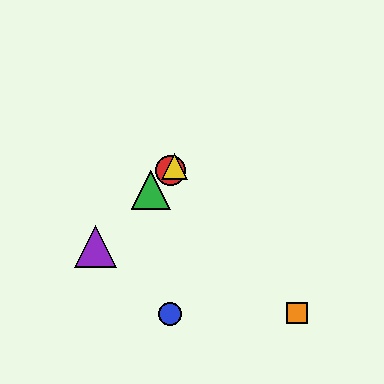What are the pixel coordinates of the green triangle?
The green triangle is at (151, 190).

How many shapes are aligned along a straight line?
4 shapes (the red circle, the green triangle, the yellow triangle, the purple triangle) are aligned along a straight line.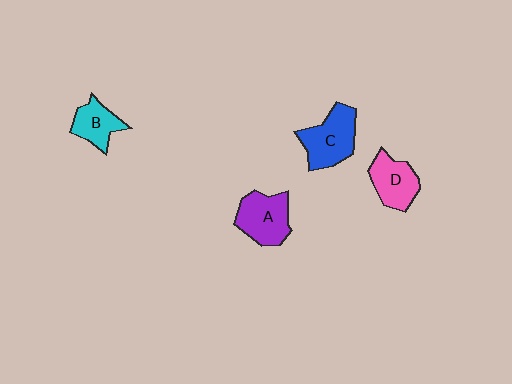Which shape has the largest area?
Shape C (blue).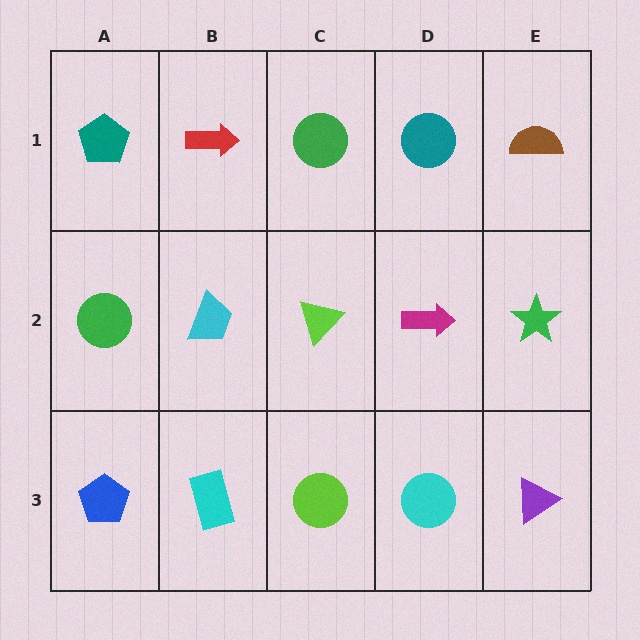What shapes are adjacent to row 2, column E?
A brown semicircle (row 1, column E), a purple triangle (row 3, column E), a magenta arrow (row 2, column D).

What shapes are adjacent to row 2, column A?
A teal pentagon (row 1, column A), a blue pentagon (row 3, column A), a cyan trapezoid (row 2, column B).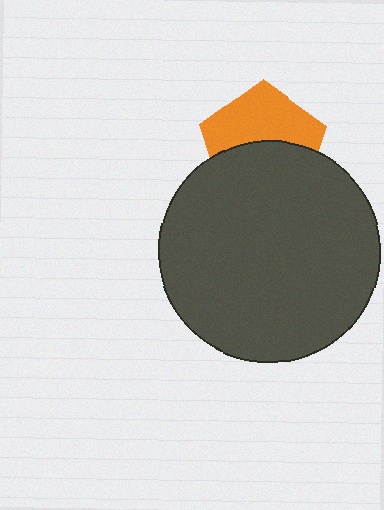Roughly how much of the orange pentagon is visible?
About half of it is visible (roughly 50%).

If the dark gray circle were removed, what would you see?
You would see the complete orange pentagon.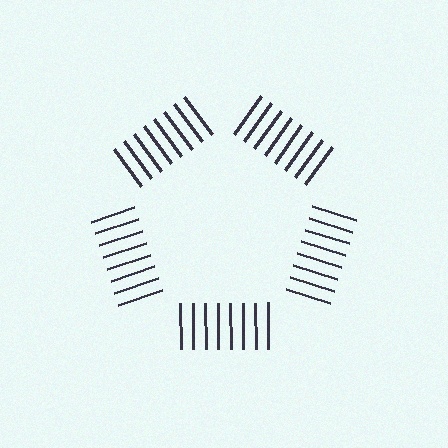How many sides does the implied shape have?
5 sides — the line-ends trace a pentagon.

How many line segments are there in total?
40 — 8 along each of the 5 edges.